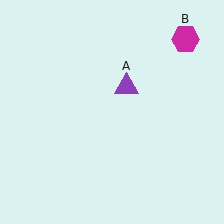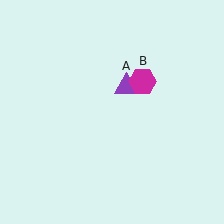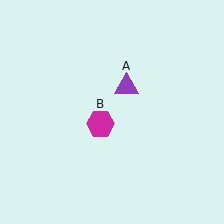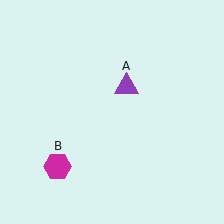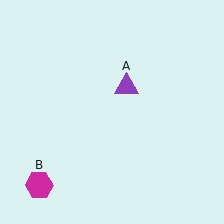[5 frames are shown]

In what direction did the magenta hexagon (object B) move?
The magenta hexagon (object B) moved down and to the left.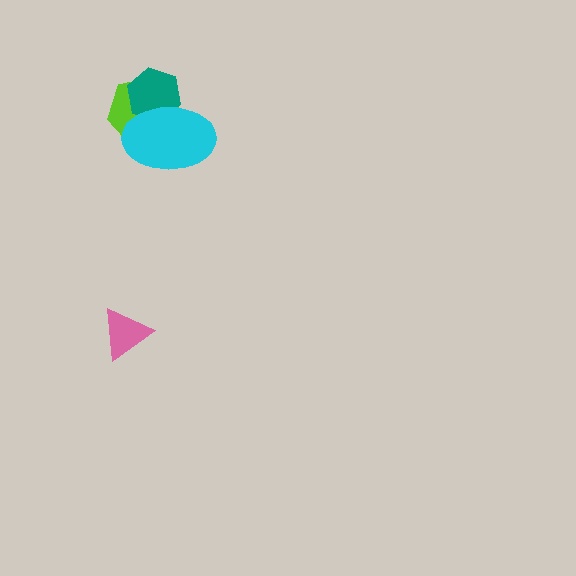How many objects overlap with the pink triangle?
0 objects overlap with the pink triangle.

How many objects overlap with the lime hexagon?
2 objects overlap with the lime hexagon.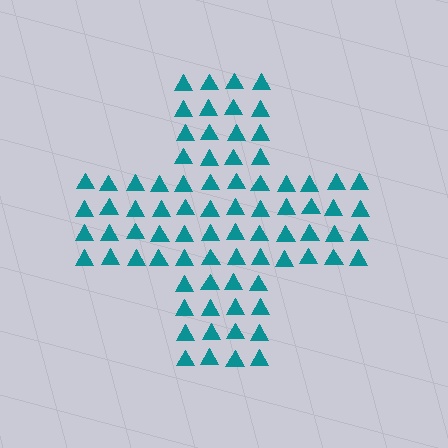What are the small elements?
The small elements are triangles.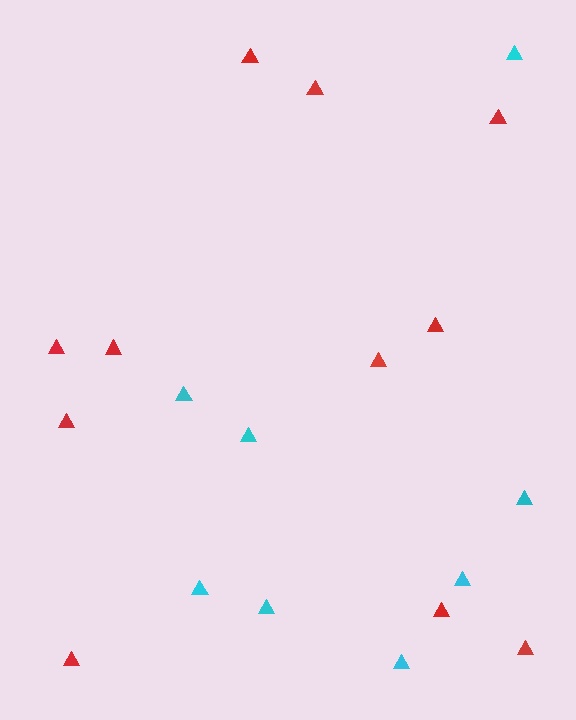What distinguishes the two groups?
There are 2 groups: one group of cyan triangles (8) and one group of red triangles (11).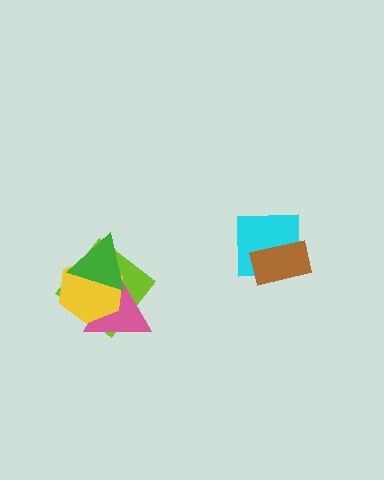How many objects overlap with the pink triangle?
3 objects overlap with the pink triangle.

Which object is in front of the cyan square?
The brown rectangle is in front of the cyan square.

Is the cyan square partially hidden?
Yes, it is partially covered by another shape.